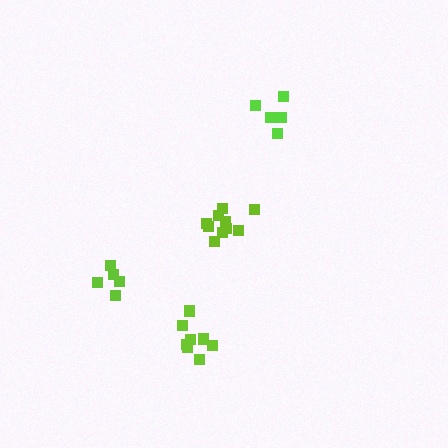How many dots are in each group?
Group 1: 10 dots, Group 2: 5 dots, Group 3: 5 dots, Group 4: 9 dots (29 total).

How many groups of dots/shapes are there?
There are 4 groups.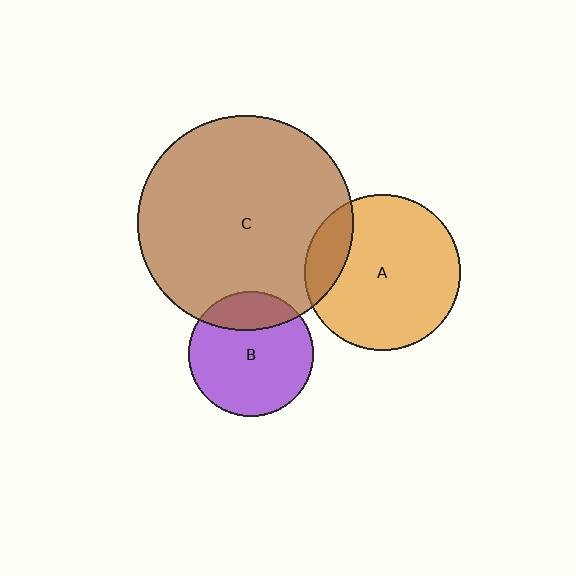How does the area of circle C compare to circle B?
Approximately 3.0 times.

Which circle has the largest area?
Circle C (brown).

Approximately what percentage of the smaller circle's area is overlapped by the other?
Approximately 20%.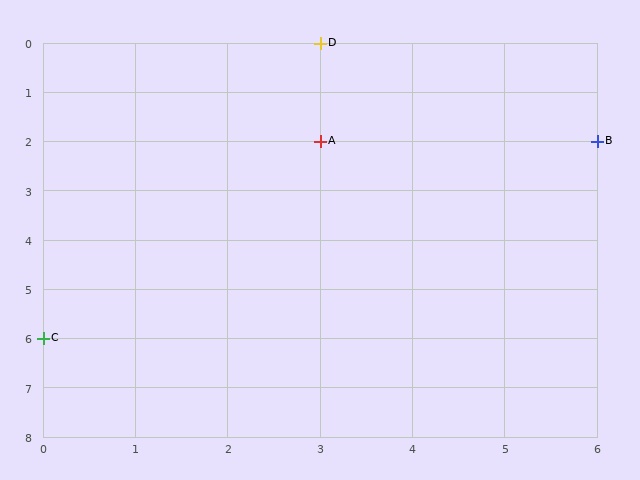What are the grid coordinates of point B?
Point B is at grid coordinates (6, 2).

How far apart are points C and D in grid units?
Points C and D are 3 columns and 6 rows apart (about 6.7 grid units diagonally).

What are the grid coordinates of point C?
Point C is at grid coordinates (0, 6).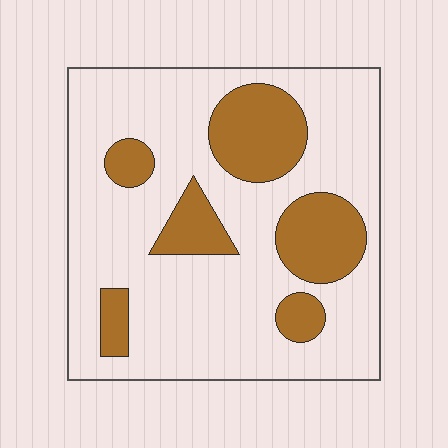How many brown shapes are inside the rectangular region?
6.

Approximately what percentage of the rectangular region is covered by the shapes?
Approximately 25%.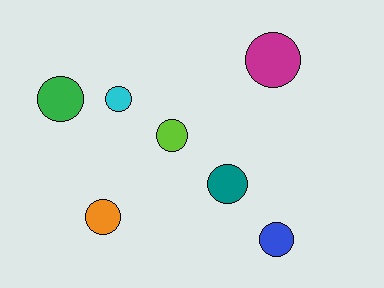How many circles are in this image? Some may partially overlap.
There are 7 circles.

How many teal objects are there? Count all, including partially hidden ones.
There is 1 teal object.